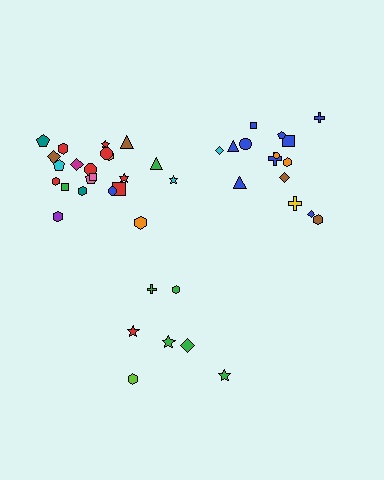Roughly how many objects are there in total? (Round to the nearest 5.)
Roughly 45 objects in total.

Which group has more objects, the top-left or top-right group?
The top-left group.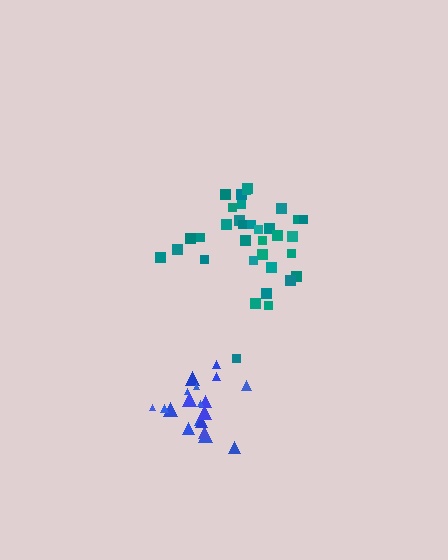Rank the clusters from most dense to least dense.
teal, blue.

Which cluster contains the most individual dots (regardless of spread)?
Teal (34).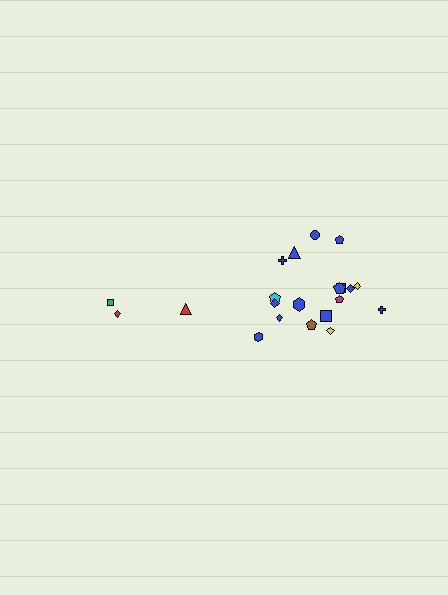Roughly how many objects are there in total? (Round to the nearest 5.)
Roughly 20 objects in total.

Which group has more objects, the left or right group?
The right group.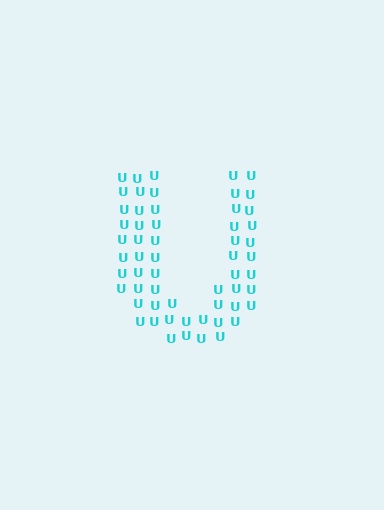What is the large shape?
The large shape is the letter U.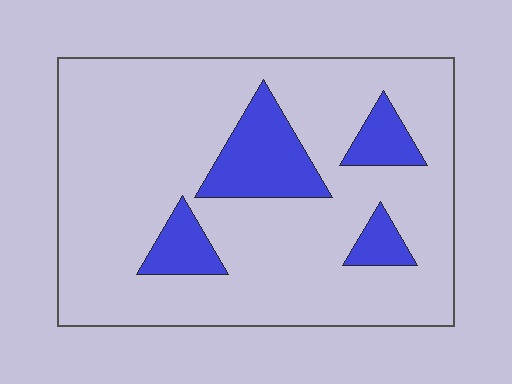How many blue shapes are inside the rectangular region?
4.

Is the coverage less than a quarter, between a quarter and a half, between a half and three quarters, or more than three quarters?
Less than a quarter.